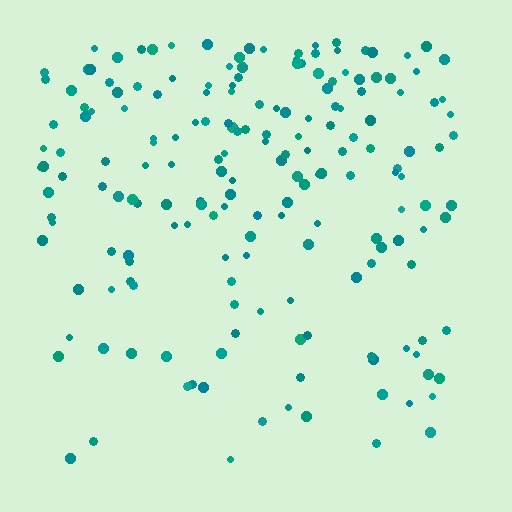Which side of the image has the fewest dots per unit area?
The bottom.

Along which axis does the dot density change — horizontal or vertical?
Vertical.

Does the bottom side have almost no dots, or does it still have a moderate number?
Still a moderate number, just noticeably fewer than the top.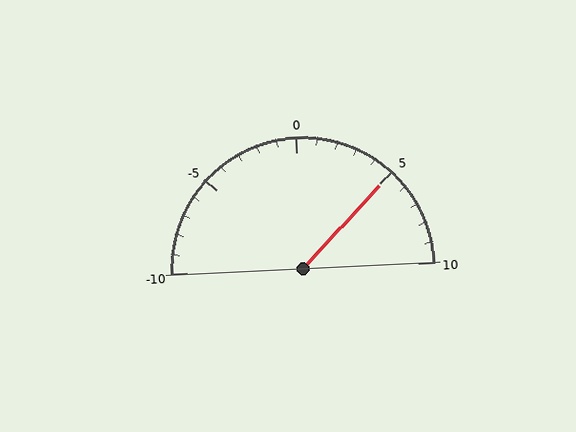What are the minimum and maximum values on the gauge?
The gauge ranges from -10 to 10.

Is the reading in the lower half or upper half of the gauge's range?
The reading is in the upper half of the range (-10 to 10).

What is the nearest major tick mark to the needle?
The nearest major tick mark is 5.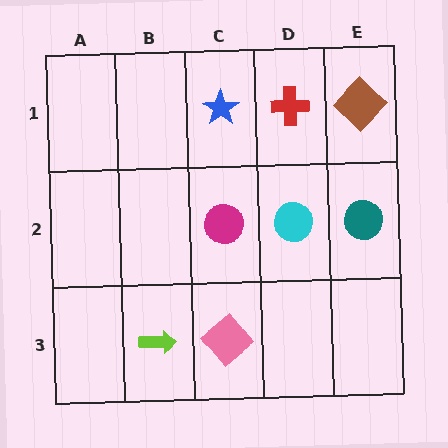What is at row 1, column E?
A brown diamond.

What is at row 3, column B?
A lime arrow.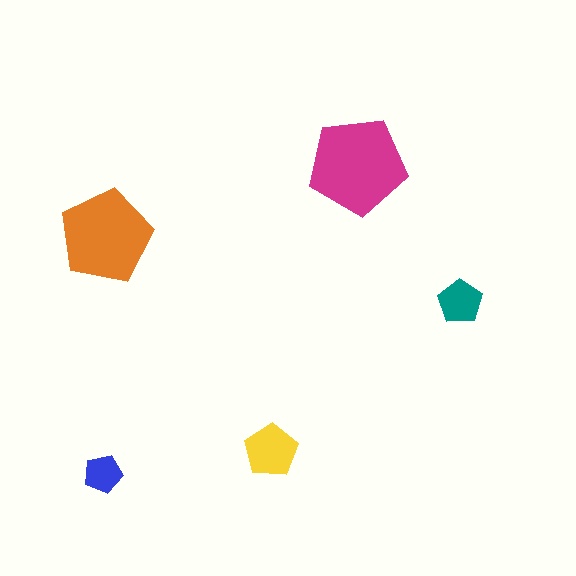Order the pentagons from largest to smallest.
the magenta one, the orange one, the yellow one, the teal one, the blue one.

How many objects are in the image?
There are 5 objects in the image.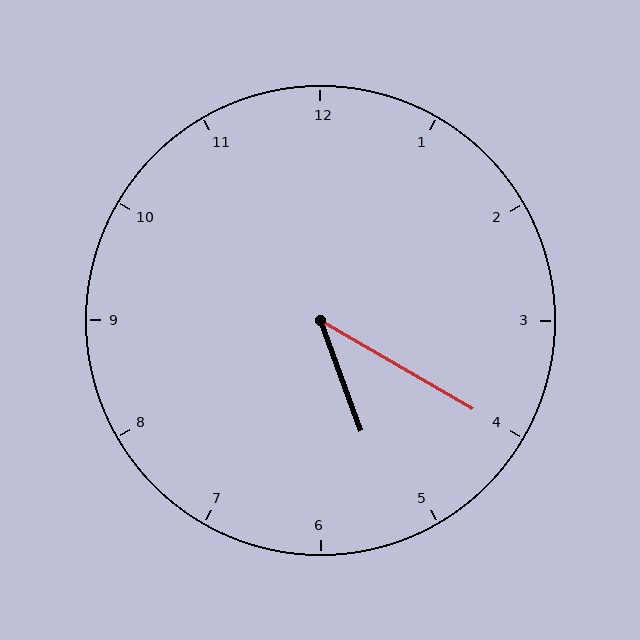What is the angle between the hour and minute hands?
Approximately 40 degrees.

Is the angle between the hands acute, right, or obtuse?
It is acute.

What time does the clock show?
5:20.